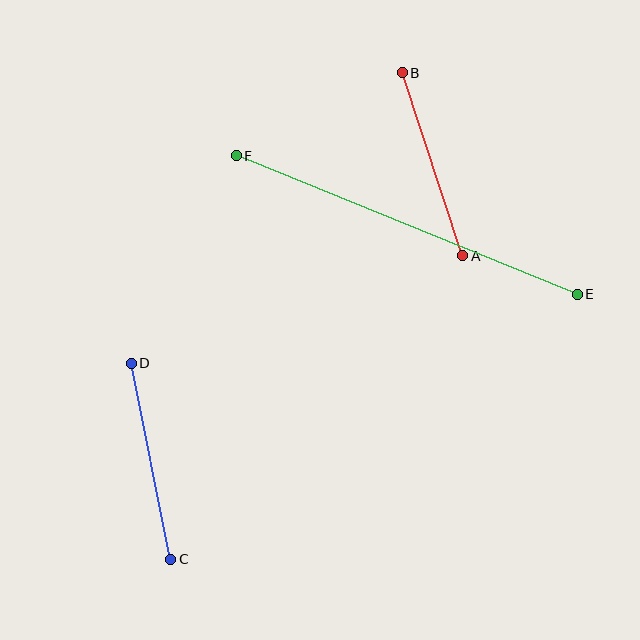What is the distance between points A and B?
The distance is approximately 193 pixels.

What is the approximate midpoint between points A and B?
The midpoint is at approximately (432, 164) pixels.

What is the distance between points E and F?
The distance is approximately 368 pixels.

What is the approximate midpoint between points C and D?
The midpoint is at approximately (151, 461) pixels.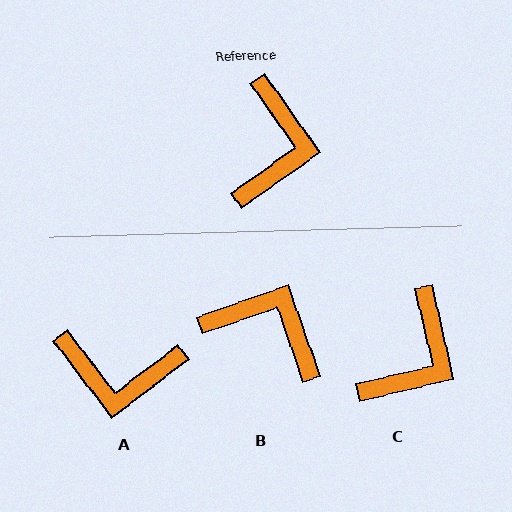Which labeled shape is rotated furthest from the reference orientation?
A, about 88 degrees away.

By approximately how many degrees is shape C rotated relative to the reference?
Approximately 22 degrees clockwise.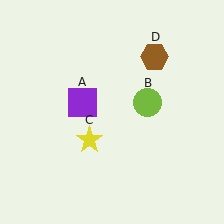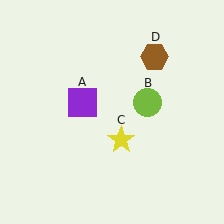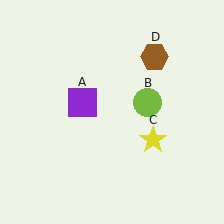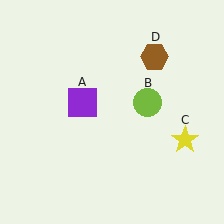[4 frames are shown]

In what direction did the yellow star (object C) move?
The yellow star (object C) moved right.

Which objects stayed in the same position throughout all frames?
Purple square (object A) and lime circle (object B) and brown hexagon (object D) remained stationary.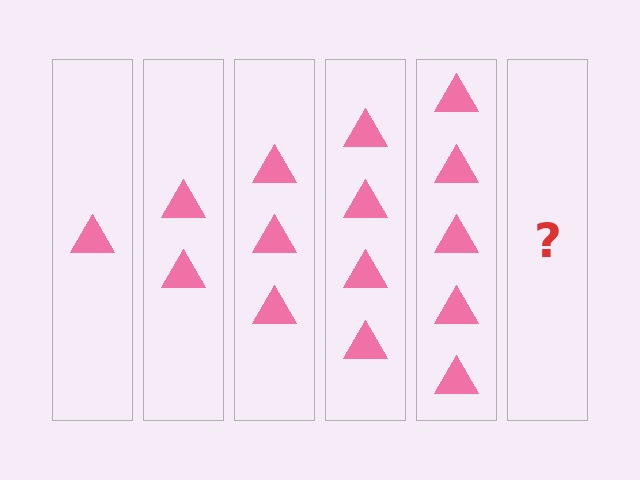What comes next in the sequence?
The next element should be 6 triangles.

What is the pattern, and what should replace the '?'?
The pattern is that each step adds one more triangle. The '?' should be 6 triangles.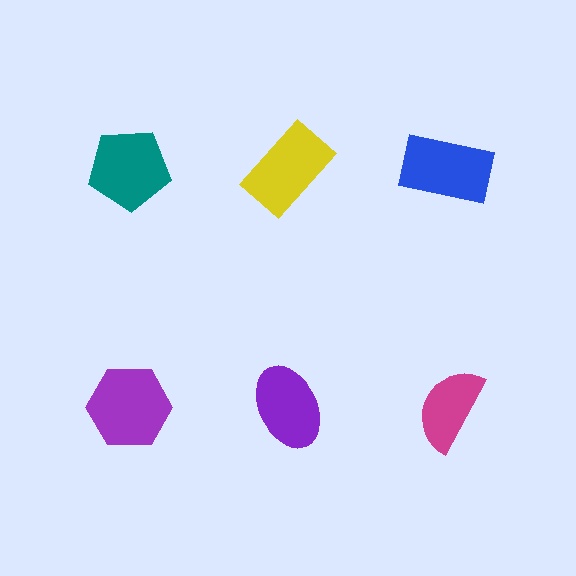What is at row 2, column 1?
A purple hexagon.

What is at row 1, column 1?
A teal pentagon.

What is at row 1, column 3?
A blue rectangle.